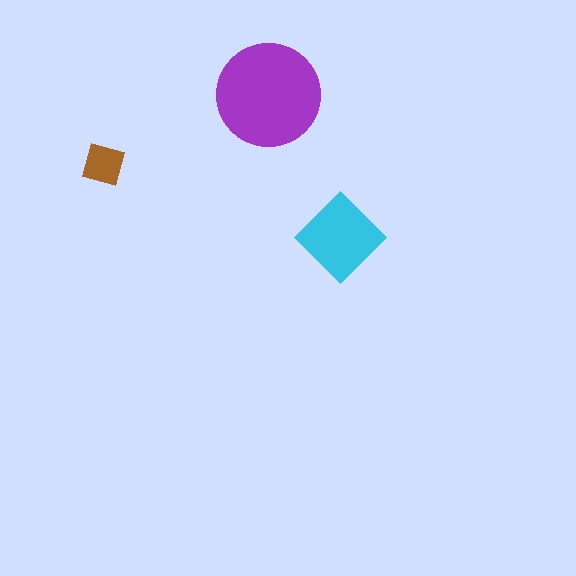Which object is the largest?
The purple circle.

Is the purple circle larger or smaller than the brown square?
Larger.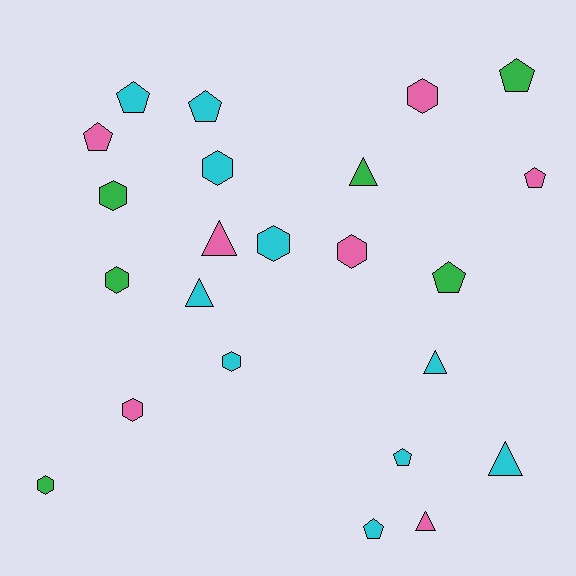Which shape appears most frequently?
Hexagon, with 9 objects.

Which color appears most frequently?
Cyan, with 10 objects.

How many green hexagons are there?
There are 3 green hexagons.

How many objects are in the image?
There are 23 objects.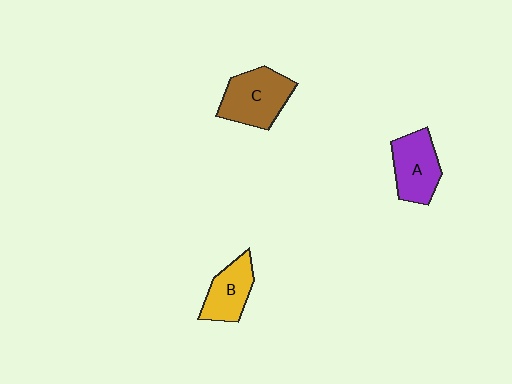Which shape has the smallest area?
Shape B (yellow).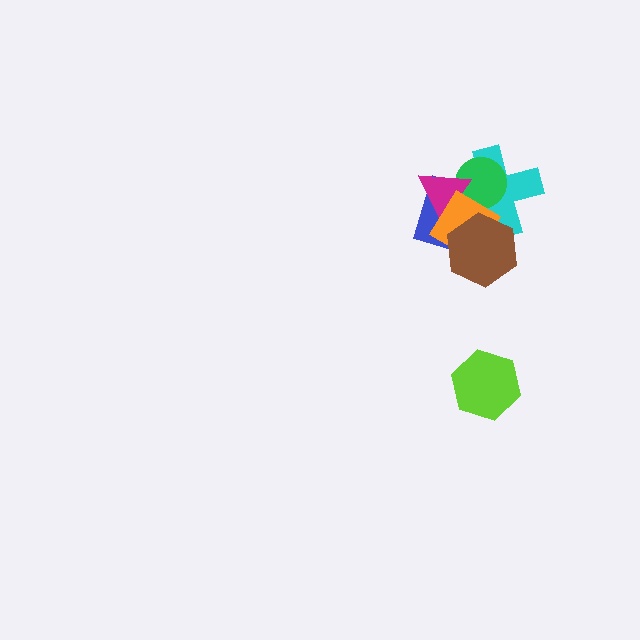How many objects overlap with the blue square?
5 objects overlap with the blue square.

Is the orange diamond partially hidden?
Yes, it is partially covered by another shape.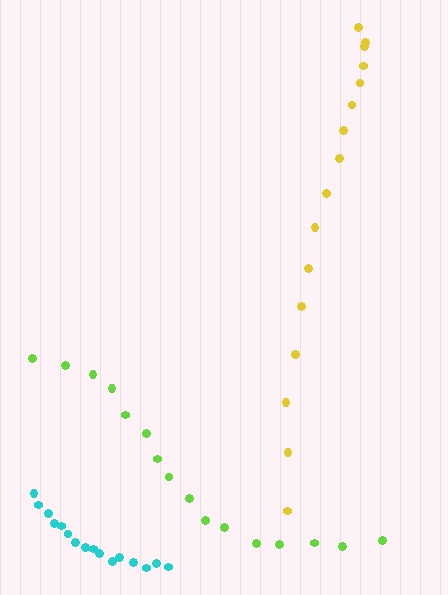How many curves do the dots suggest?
There are 3 distinct paths.